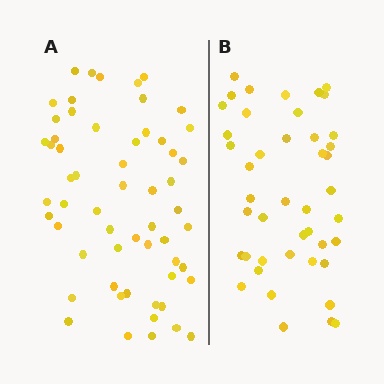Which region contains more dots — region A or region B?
Region A (the left region) has more dots.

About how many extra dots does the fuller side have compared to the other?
Region A has approximately 15 more dots than region B.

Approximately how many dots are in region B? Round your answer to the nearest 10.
About 40 dots. (The exact count is 44, which rounds to 40.)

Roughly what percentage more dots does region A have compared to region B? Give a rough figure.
About 30% more.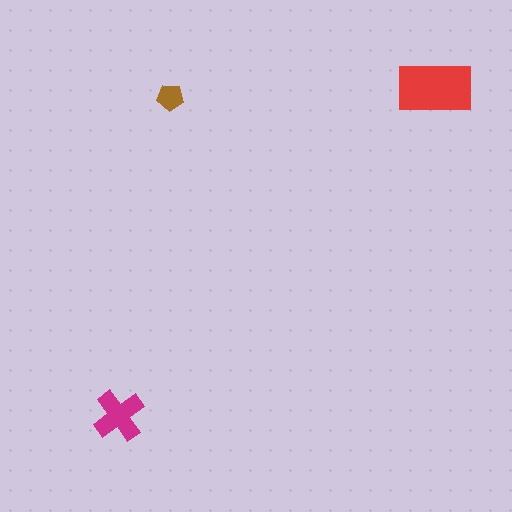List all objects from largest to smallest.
The red rectangle, the magenta cross, the brown pentagon.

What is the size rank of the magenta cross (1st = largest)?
2nd.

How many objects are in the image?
There are 3 objects in the image.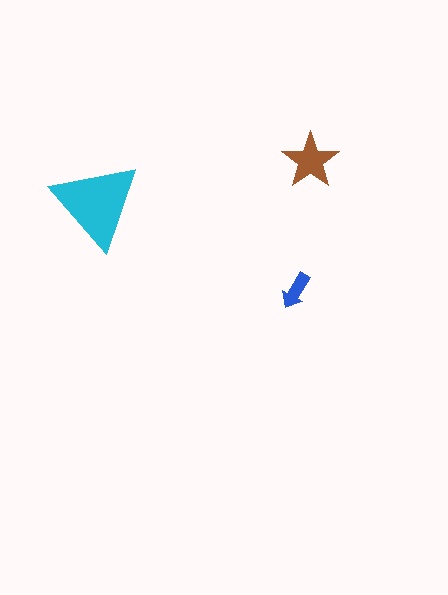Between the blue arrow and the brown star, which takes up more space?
The brown star.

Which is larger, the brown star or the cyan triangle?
The cyan triangle.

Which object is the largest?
The cyan triangle.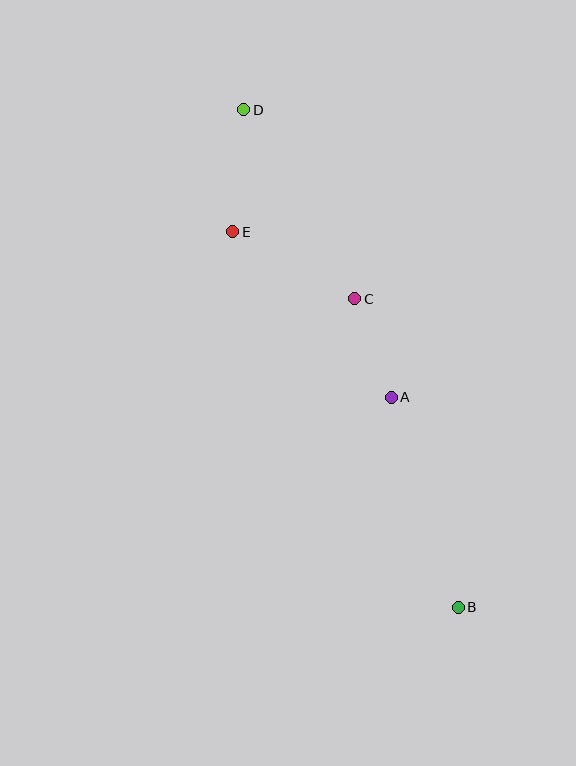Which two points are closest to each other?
Points A and C are closest to each other.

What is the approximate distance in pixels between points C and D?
The distance between C and D is approximately 219 pixels.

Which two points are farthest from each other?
Points B and D are farthest from each other.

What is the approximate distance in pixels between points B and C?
The distance between B and C is approximately 325 pixels.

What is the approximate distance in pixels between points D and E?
The distance between D and E is approximately 123 pixels.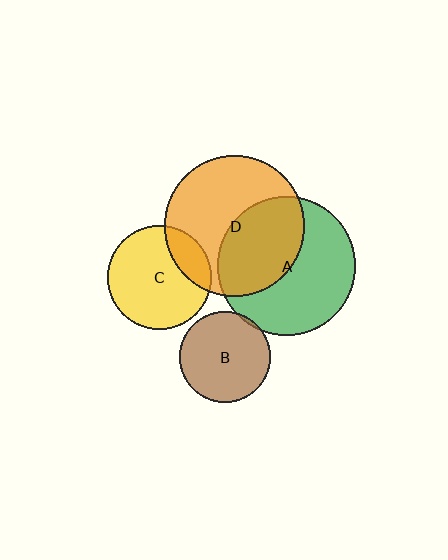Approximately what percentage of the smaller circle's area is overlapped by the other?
Approximately 45%.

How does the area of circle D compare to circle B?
Approximately 2.4 times.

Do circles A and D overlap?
Yes.